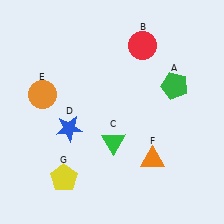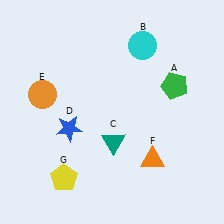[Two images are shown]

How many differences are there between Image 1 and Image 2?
There are 2 differences between the two images.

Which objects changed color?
B changed from red to cyan. C changed from green to teal.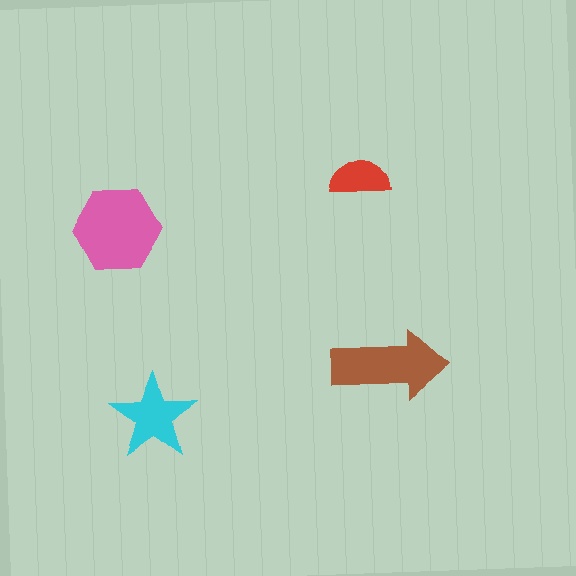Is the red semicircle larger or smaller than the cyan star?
Smaller.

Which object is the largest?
The pink hexagon.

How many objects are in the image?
There are 4 objects in the image.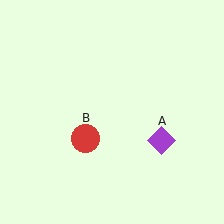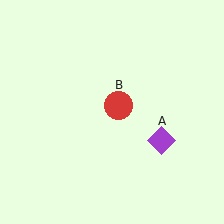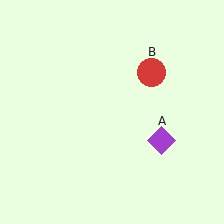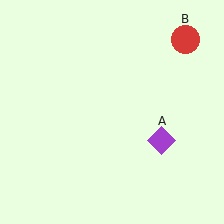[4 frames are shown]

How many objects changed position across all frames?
1 object changed position: red circle (object B).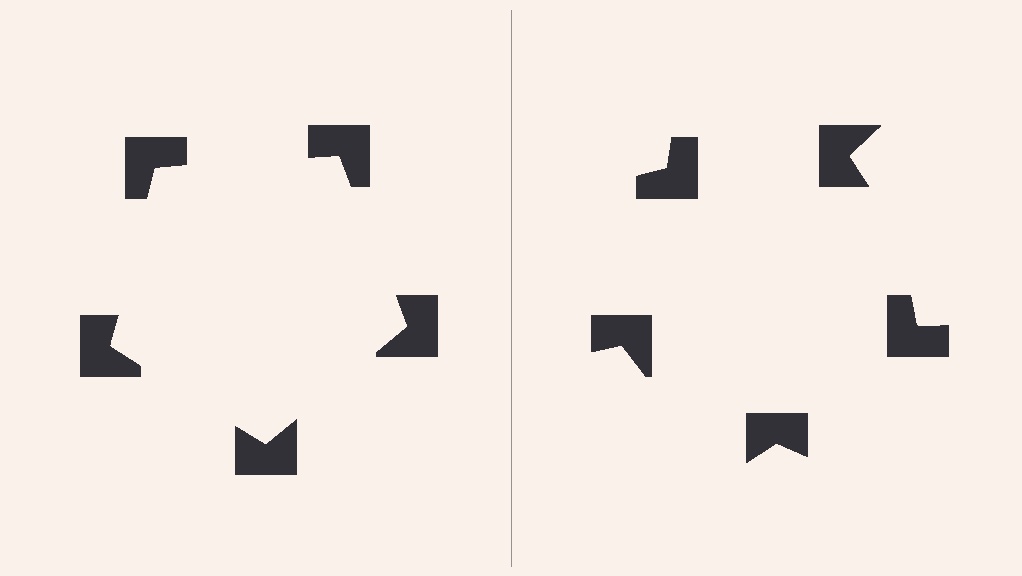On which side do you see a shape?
An illusory pentagon appears on the left side. On the right side the wedge cuts are rotated, so no coherent shape forms.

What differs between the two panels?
The notched squares are positioned identically on both sides; only the wedge orientations differ. On the left they align to a pentagon; on the right they are misaligned.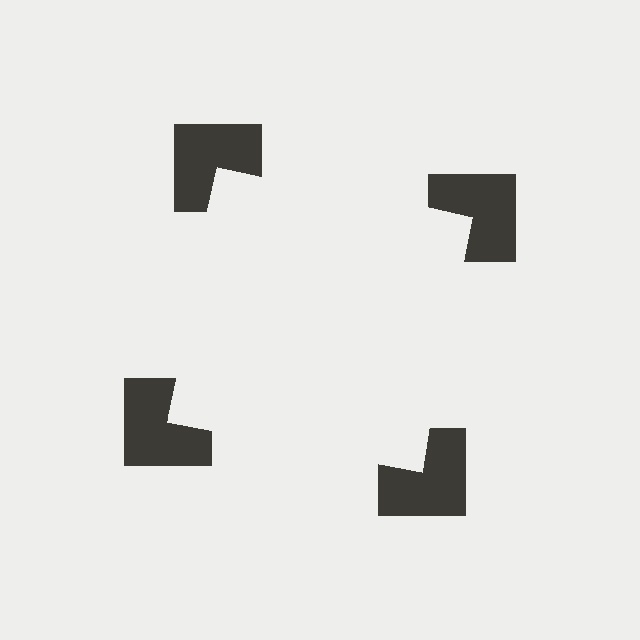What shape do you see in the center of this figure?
An illusory square — its edges are inferred from the aligned wedge cuts in the notched squares, not physically drawn.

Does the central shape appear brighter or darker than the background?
It typically appears slightly brighter than the background, even though no actual brightness change is drawn.